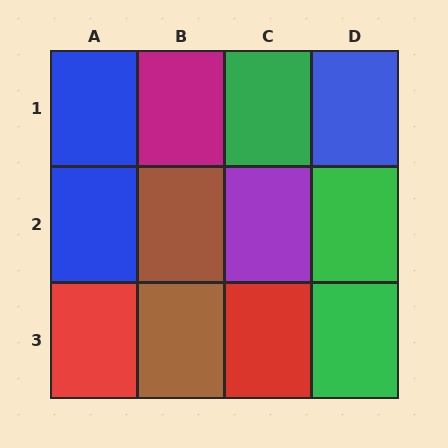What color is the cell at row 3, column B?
Brown.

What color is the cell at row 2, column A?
Blue.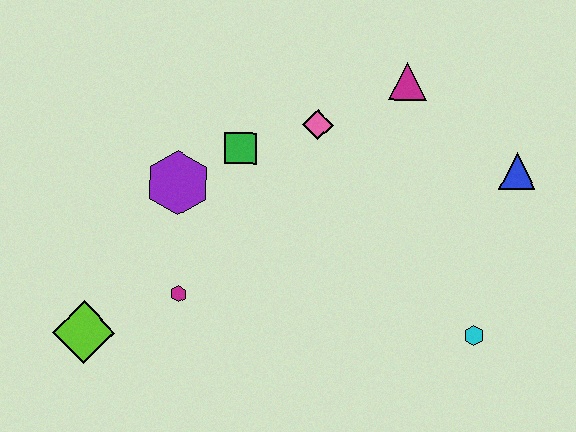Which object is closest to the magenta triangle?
The pink diamond is closest to the magenta triangle.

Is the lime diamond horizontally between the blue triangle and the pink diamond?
No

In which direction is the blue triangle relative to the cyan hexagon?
The blue triangle is above the cyan hexagon.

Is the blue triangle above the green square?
No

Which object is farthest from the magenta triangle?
The lime diamond is farthest from the magenta triangle.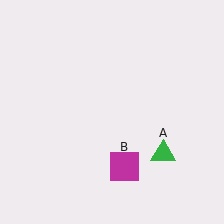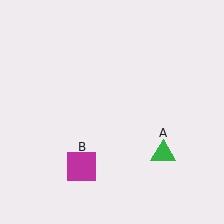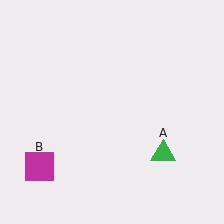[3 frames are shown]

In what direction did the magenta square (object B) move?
The magenta square (object B) moved left.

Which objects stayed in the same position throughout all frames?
Green triangle (object A) remained stationary.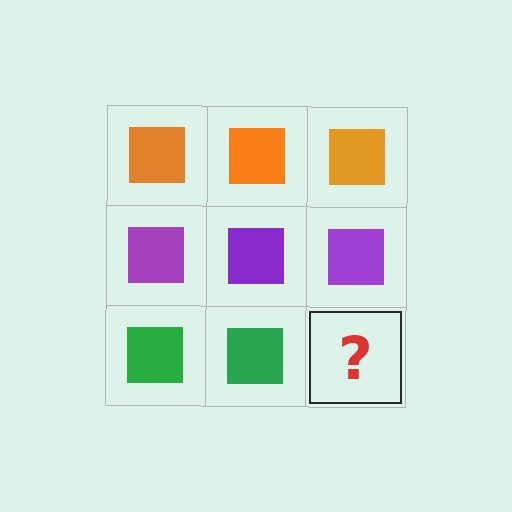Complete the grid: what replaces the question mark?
The question mark should be replaced with a green square.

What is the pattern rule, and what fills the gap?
The rule is that each row has a consistent color. The gap should be filled with a green square.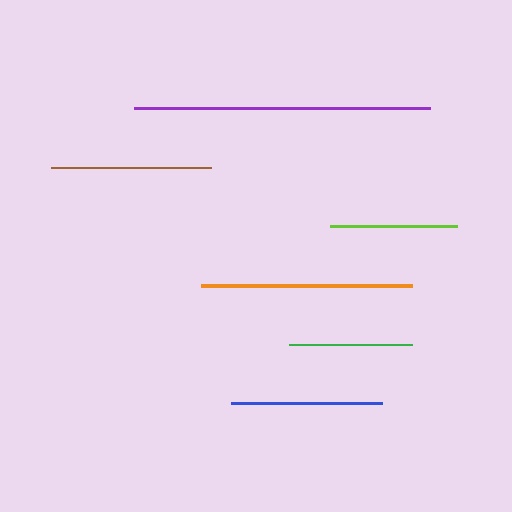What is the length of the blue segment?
The blue segment is approximately 151 pixels long.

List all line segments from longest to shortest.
From longest to shortest: purple, orange, brown, blue, lime, green.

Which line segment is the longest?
The purple line is the longest at approximately 296 pixels.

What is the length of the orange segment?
The orange segment is approximately 212 pixels long.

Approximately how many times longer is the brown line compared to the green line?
The brown line is approximately 1.3 times the length of the green line.